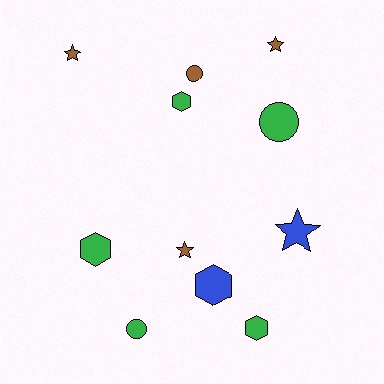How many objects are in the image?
There are 11 objects.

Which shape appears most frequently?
Star, with 4 objects.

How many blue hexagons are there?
There is 1 blue hexagon.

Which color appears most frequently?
Green, with 5 objects.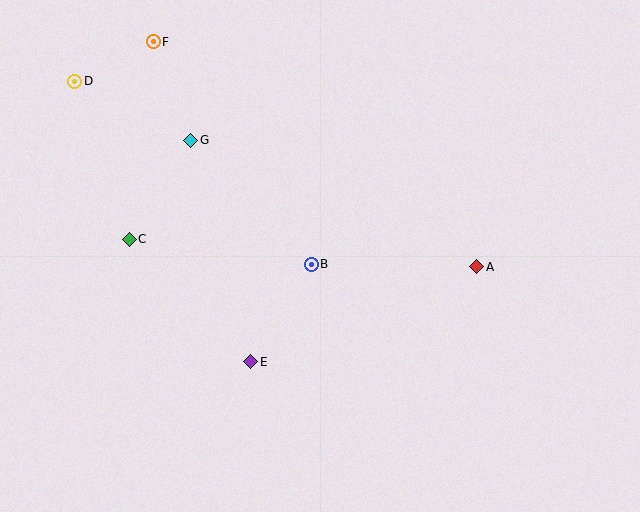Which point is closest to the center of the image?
Point B at (311, 264) is closest to the center.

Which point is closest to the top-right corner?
Point A is closest to the top-right corner.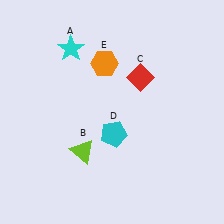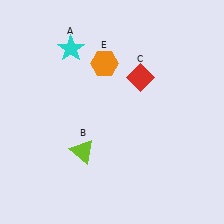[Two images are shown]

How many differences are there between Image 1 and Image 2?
There is 1 difference between the two images.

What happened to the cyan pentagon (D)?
The cyan pentagon (D) was removed in Image 2. It was in the bottom-right area of Image 1.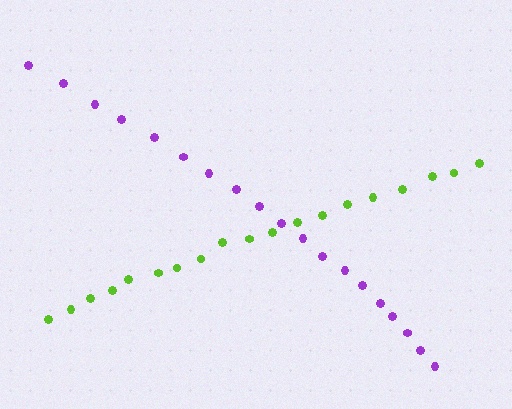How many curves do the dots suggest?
There are 2 distinct paths.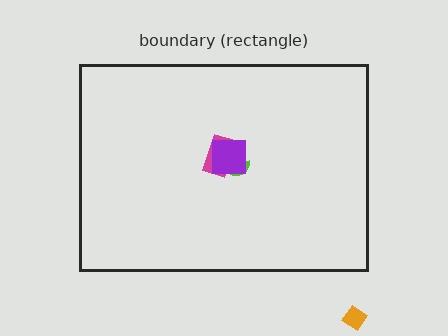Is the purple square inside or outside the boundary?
Inside.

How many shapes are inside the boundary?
3 inside, 1 outside.